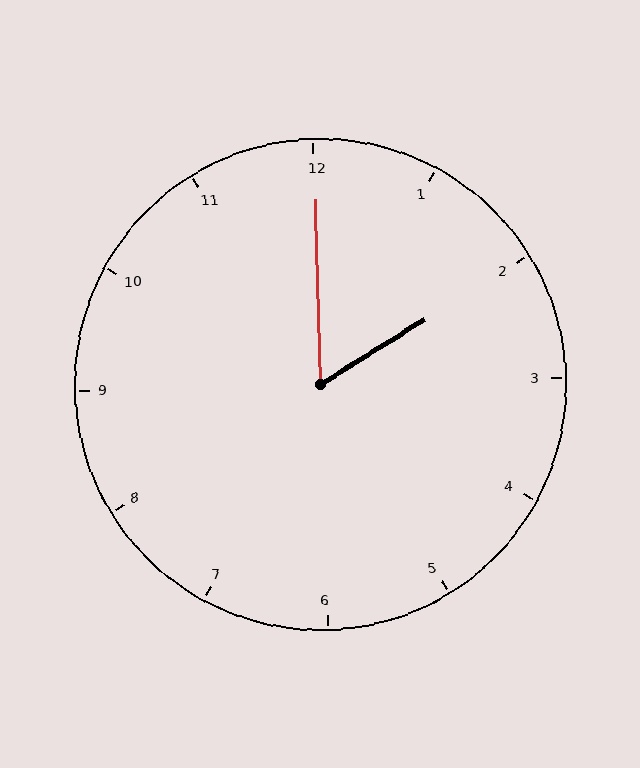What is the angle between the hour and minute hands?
Approximately 60 degrees.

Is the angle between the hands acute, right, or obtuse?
It is acute.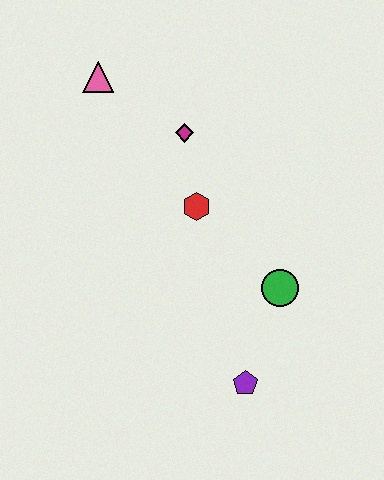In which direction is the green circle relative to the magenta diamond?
The green circle is below the magenta diamond.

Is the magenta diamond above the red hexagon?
Yes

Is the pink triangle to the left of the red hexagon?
Yes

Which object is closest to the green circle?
The purple pentagon is closest to the green circle.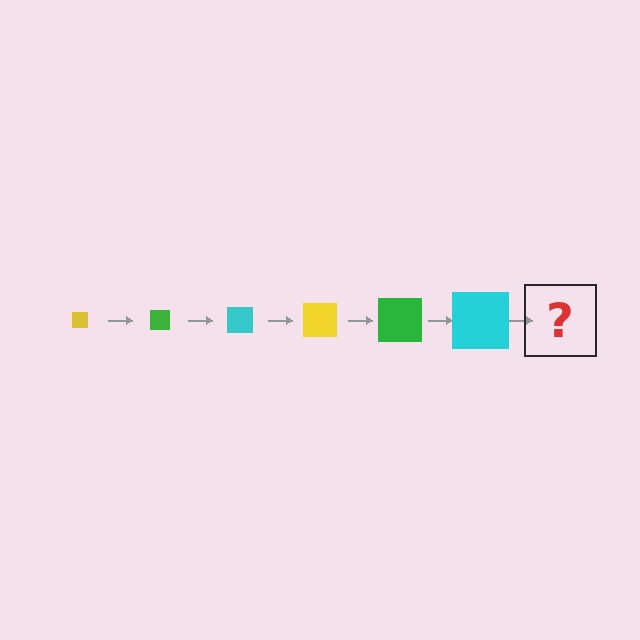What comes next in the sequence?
The next element should be a yellow square, larger than the previous one.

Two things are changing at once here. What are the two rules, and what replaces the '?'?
The two rules are that the square grows larger each step and the color cycles through yellow, green, and cyan. The '?' should be a yellow square, larger than the previous one.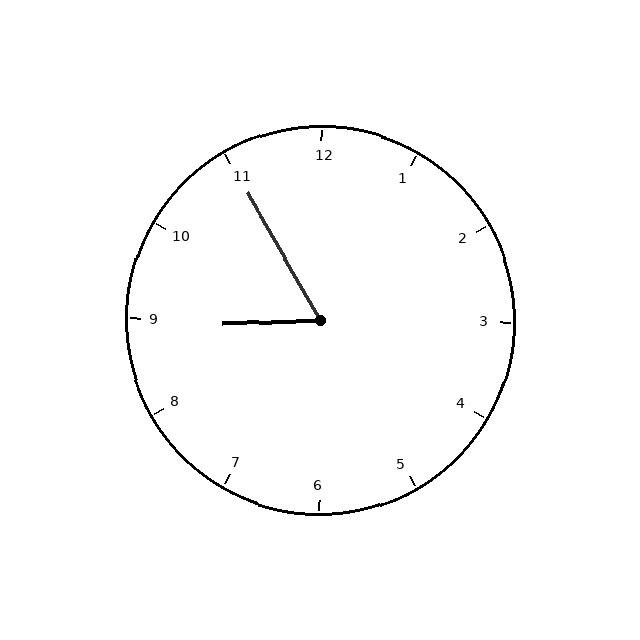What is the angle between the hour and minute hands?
Approximately 62 degrees.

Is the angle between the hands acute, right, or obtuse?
It is acute.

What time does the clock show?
8:55.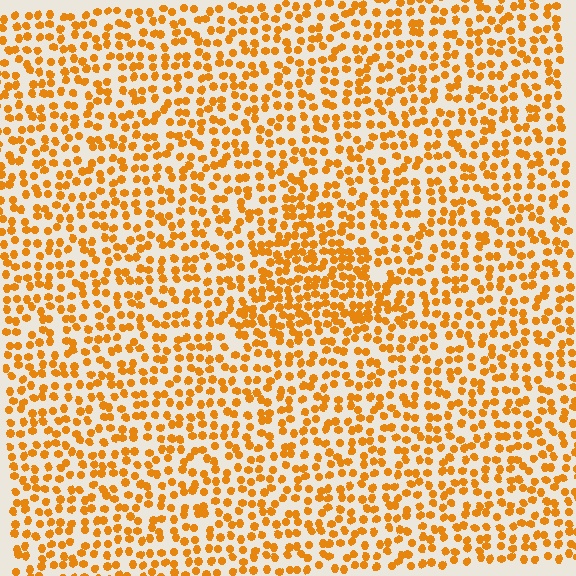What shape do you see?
I see a triangle.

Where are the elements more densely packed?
The elements are more densely packed inside the triangle boundary.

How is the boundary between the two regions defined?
The boundary is defined by a change in element density (approximately 1.6x ratio). All elements are the same color, size, and shape.